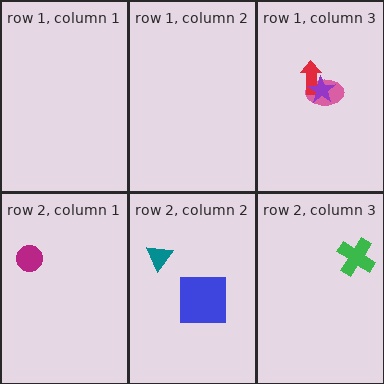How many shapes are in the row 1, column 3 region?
3.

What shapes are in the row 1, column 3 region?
The pink ellipse, the red arrow, the purple star.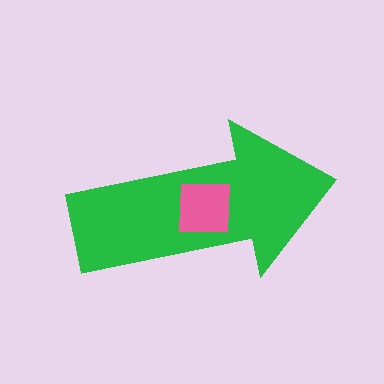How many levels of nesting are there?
2.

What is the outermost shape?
The green arrow.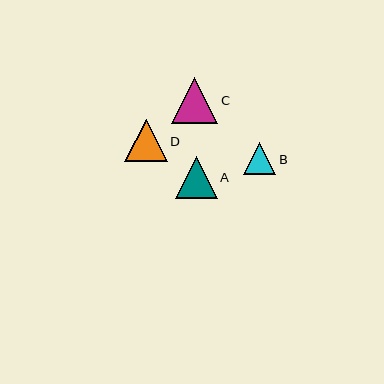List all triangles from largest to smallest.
From largest to smallest: C, D, A, B.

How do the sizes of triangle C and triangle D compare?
Triangle C and triangle D are approximately the same size.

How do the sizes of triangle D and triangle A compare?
Triangle D and triangle A are approximately the same size.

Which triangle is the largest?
Triangle C is the largest with a size of approximately 46 pixels.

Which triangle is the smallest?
Triangle B is the smallest with a size of approximately 32 pixels.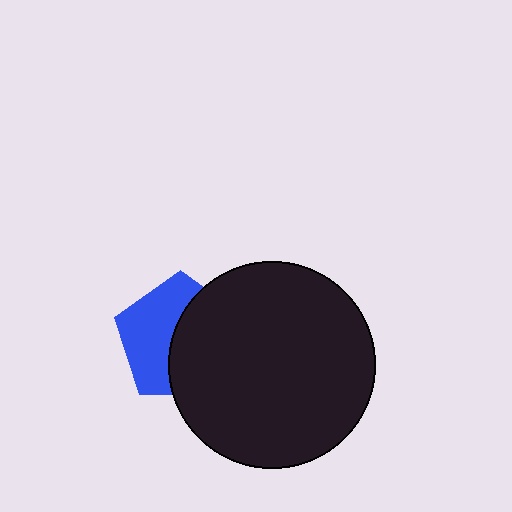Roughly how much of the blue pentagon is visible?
About half of it is visible (roughly 48%).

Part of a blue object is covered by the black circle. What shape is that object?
It is a pentagon.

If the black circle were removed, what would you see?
You would see the complete blue pentagon.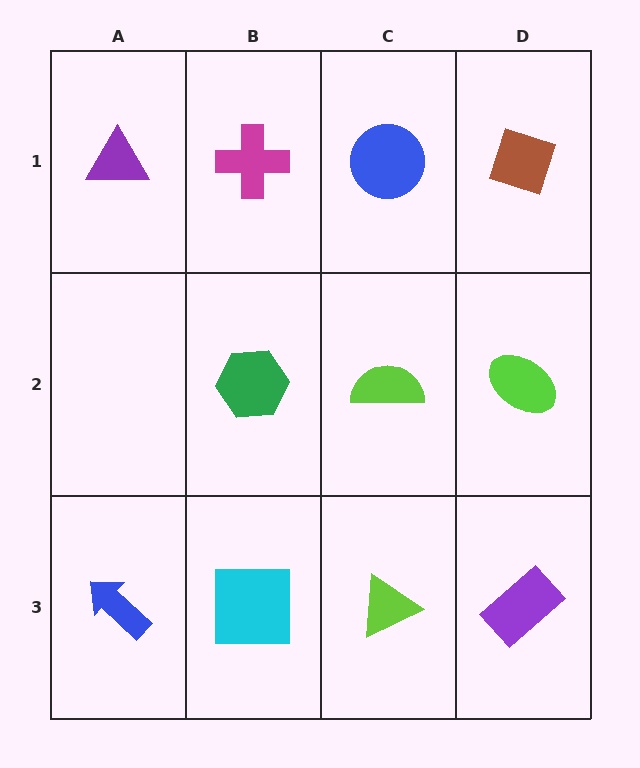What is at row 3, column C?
A lime triangle.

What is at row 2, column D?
A lime ellipse.